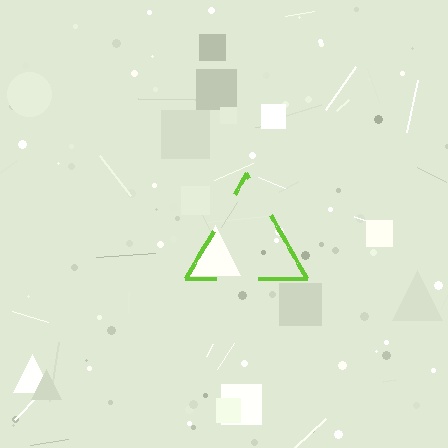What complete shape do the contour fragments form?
The contour fragments form a triangle.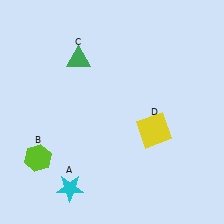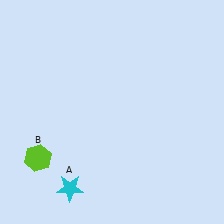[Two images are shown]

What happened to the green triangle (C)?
The green triangle (C) was removed in Image 2. It was in the top-left area of Image 1.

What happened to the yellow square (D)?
The yellow square (D) was removed in Image 2. It was in the bottom-right area of Image 1.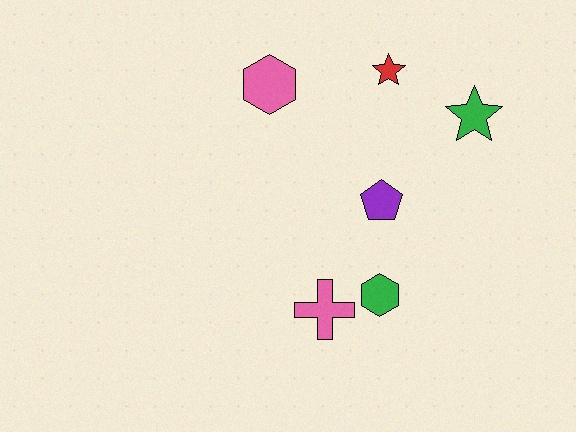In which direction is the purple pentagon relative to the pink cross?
The purple pentagon is above the pink cross.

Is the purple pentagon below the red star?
Yes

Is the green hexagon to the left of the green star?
Yes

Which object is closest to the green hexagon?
The pink cross is closest to the green hexagon.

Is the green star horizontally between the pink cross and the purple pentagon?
No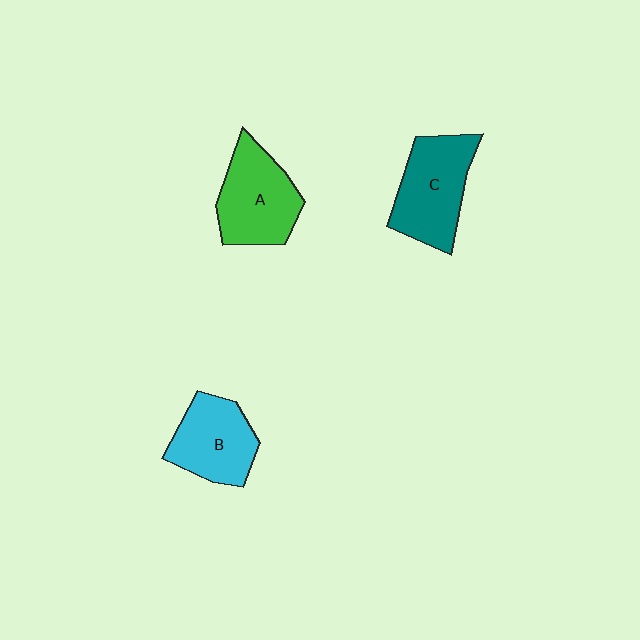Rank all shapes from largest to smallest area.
From largest to smallest: C (teal), A (green), B (cyan).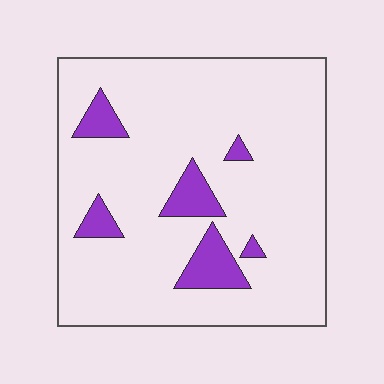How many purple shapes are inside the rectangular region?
6.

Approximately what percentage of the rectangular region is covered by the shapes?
Approximately 10%.